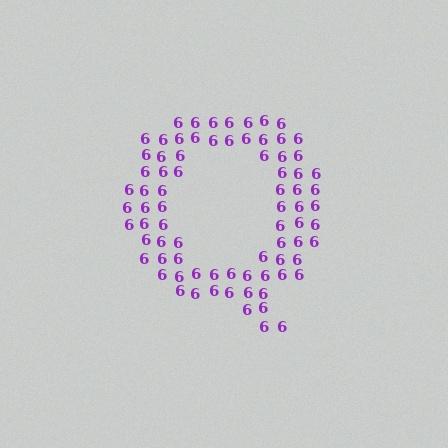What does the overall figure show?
The overall figure shows the letter Q.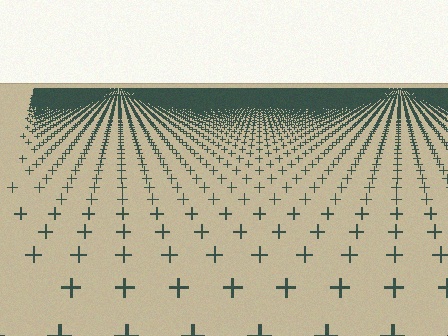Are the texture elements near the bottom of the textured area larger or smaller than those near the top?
Larger. Near the bottom, elements are closer to the viewer and appear at a bigger on-screen size.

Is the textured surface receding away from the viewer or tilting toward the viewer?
The surface is receding away from the viewer. Texture elements get smaller and denser toward the top.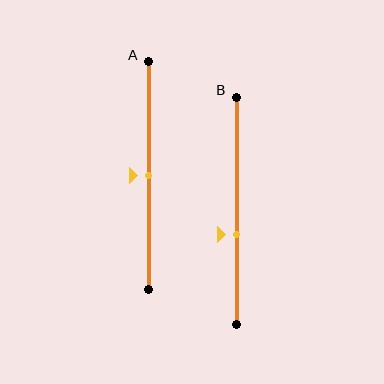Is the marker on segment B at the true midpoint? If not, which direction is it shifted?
No, the marker on segment B is shifted downward by about 11% of the segment length.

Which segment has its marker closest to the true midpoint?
Segment A has its marker closest to the true midpoint.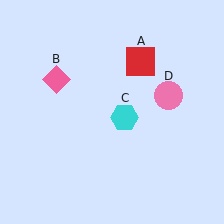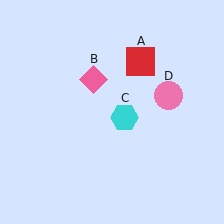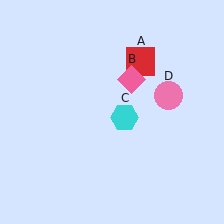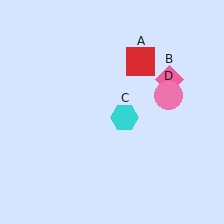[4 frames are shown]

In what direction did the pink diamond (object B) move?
The pink diamond (object B) moved right.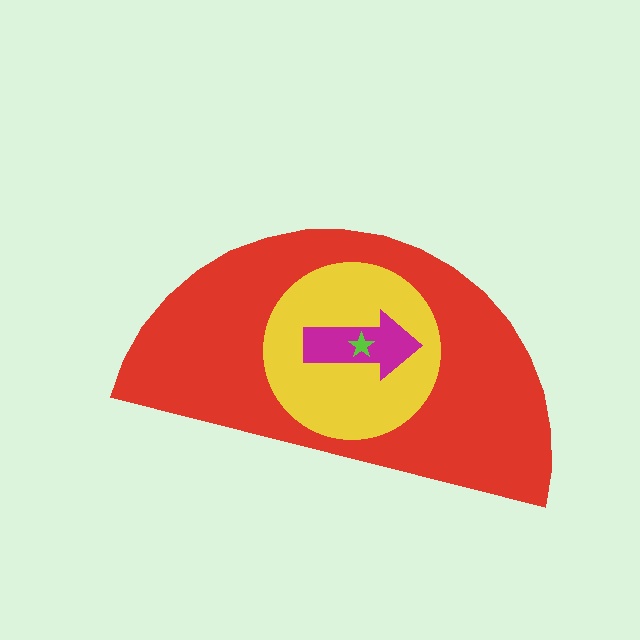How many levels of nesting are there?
4.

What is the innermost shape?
The lime star.